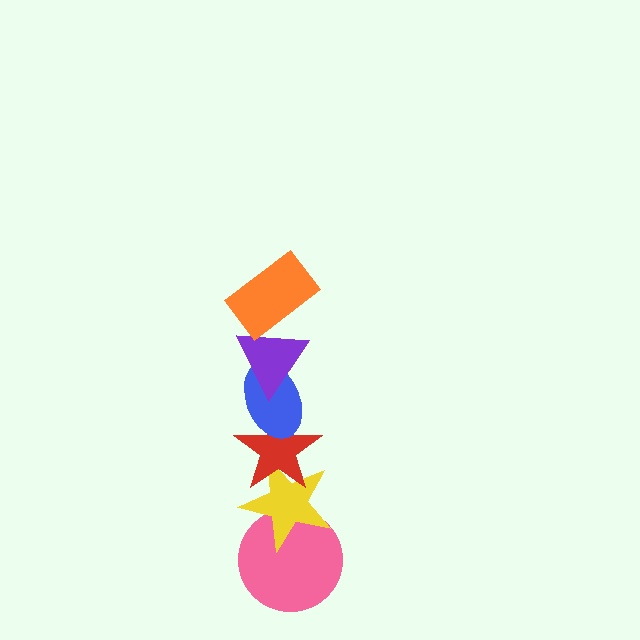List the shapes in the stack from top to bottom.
From top to bottom: the orange rectangle, the purple triangle, the blue ellipse, the red star, the yellow star, the pink circle.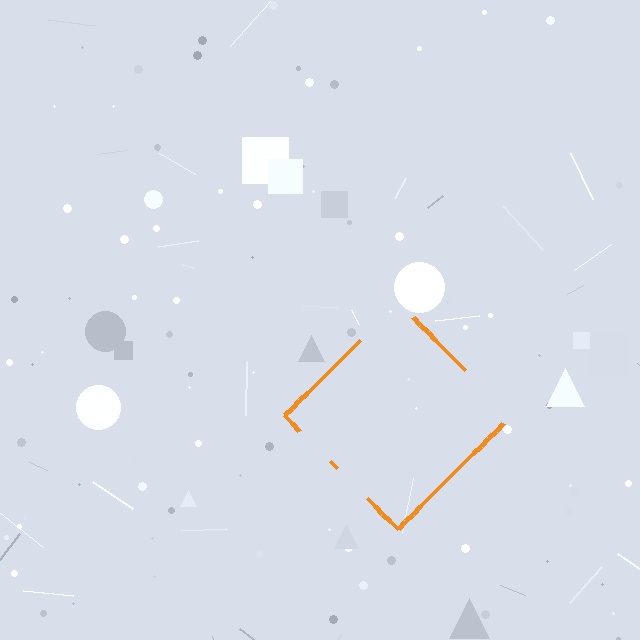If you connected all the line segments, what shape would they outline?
They would outline a diamond.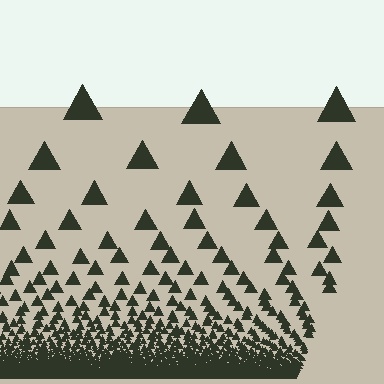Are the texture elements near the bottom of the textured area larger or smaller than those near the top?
Smaller. The gradient is inverted — elements near the bottom are smaller and denser.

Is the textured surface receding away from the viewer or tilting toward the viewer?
The surface appears to tilt toward the viewer. Texture elements get larger and sparser toward the top.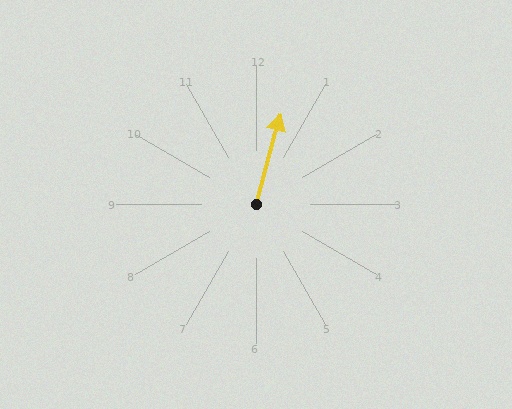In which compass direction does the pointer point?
North.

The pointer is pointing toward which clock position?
Roughly 1 o'clock.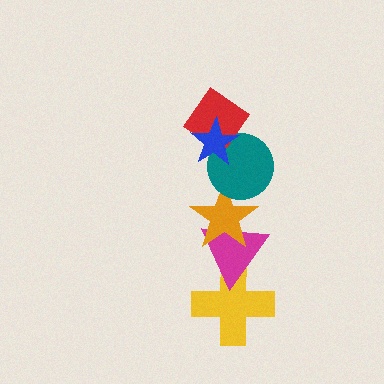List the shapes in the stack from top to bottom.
From top to bottom: the blue star, the red diamond, the teal circle, the orange star, the magenta triangle, the yellow cross.